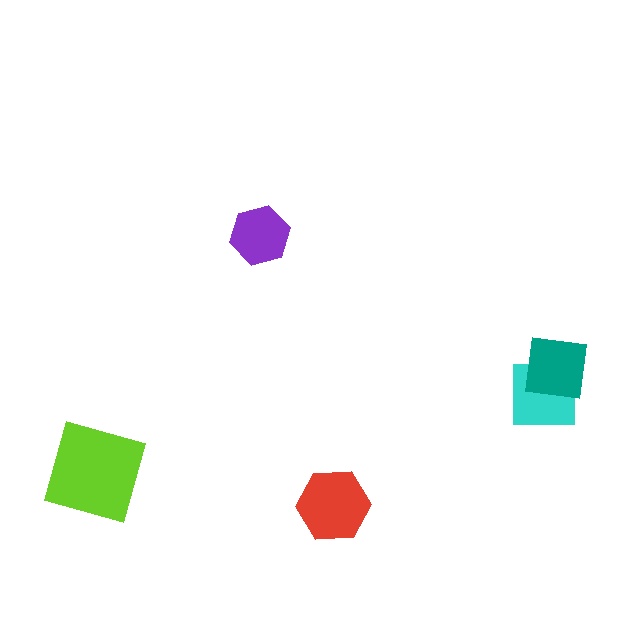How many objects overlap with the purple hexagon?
0 objects overlap with the purple hexagon.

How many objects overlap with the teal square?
1 object overlaps with the teal square.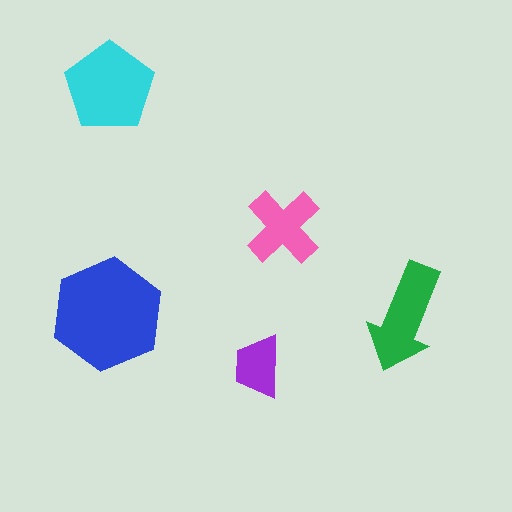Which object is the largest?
The blue hexagon.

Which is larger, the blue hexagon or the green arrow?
The blue hexagon.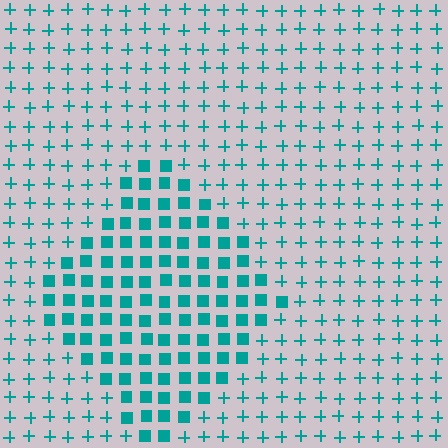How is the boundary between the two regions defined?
The boundary is defined by a change in element shape: squares inside vs. plus signs outside. All elements share the same color and spacing.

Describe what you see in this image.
The image is filled with small teal elements arranged in a uniform grid. A diamond-shaped region contains squares, while the surrounding area contains plus signs. The boundary is defined purely by the change in element shape.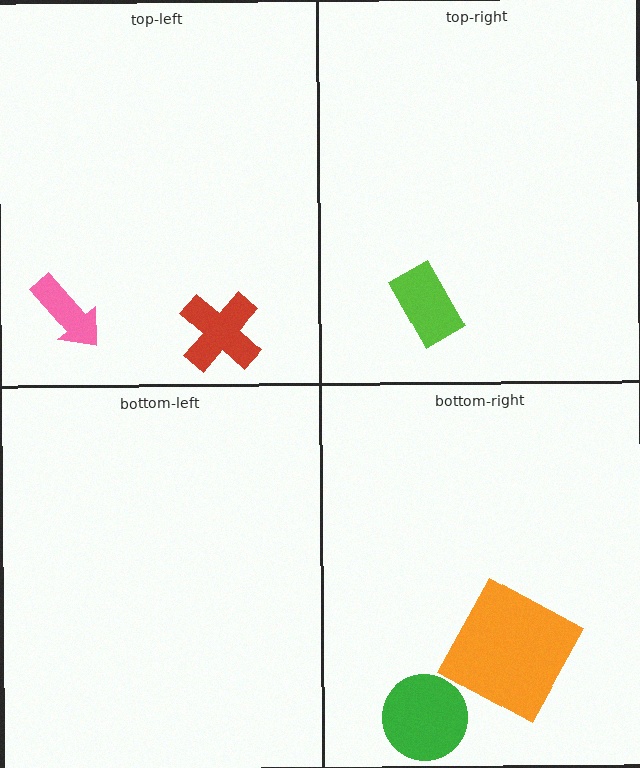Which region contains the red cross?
The top-left region.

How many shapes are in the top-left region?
2.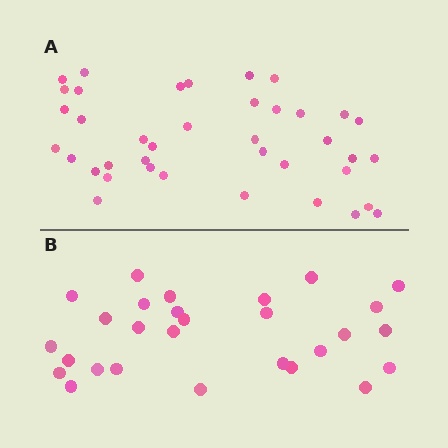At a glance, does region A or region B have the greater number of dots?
Region A (the top region) has more dots.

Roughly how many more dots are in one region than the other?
Region A has roughly 12 or so more dots than region B.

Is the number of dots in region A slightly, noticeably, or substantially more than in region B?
Region A has noticeably more, but not dramatically so. The ratio is roughly 1.4 to 1.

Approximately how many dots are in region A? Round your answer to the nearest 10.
About 40 dots. (The exact count is 39, which rounds to 40.)